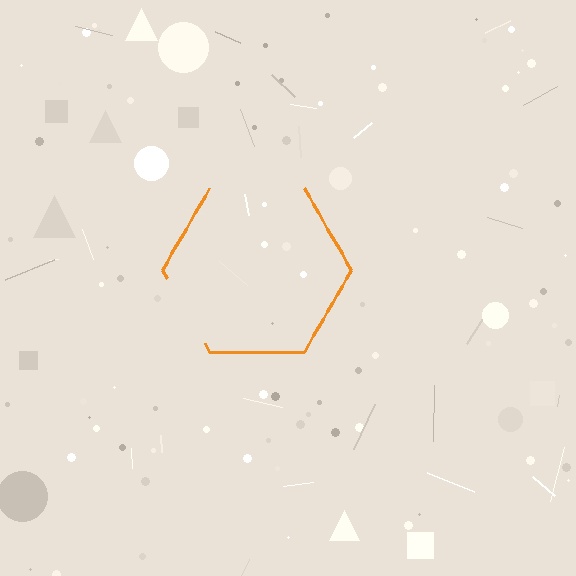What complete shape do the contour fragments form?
The contour fragments form a hexagon.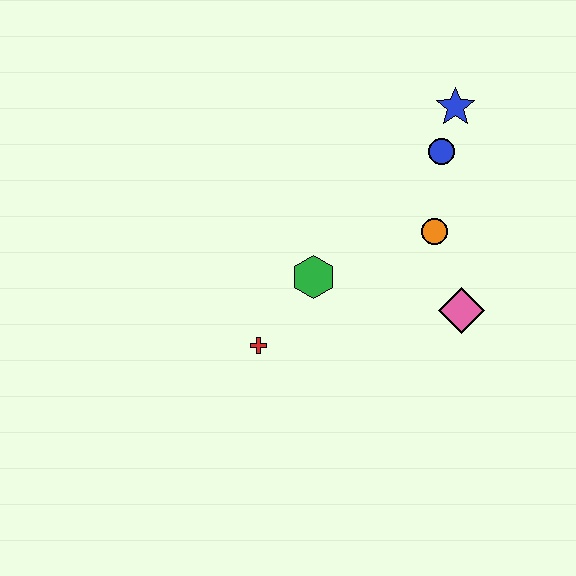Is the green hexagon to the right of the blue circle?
No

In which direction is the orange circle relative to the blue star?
The orange circle is below the blue star.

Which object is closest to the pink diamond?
The orange circle is closest to the pink diamond.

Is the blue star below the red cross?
No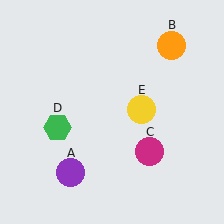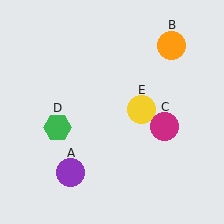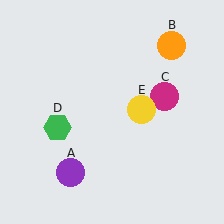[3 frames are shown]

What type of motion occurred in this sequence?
The magenta circle (object C) rotated counterclockwise around the center of the scene.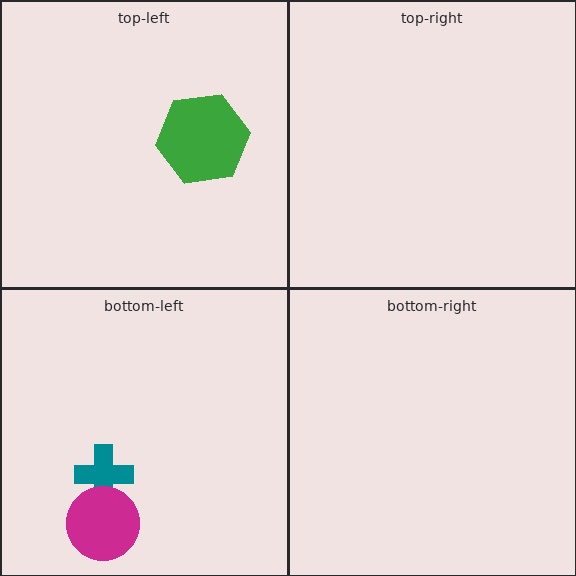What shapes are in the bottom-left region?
The teal cross, the magenta circle.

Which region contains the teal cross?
The bottom-left region.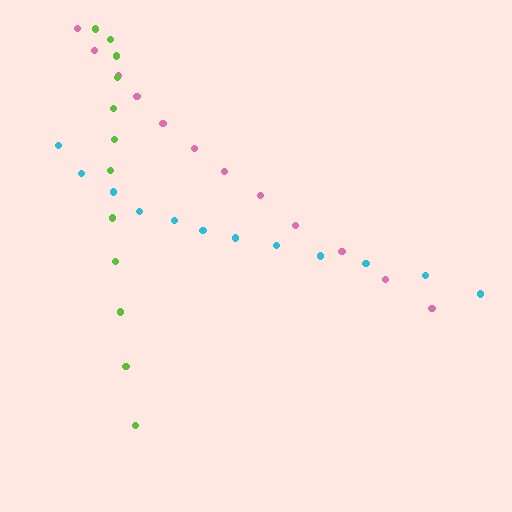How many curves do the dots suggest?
There are 3 distinct paths.